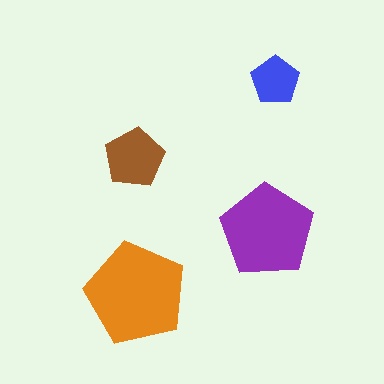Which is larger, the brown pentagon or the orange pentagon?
The orange one.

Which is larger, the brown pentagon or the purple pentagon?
The purple one.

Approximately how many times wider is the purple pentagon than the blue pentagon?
About 2 times wider.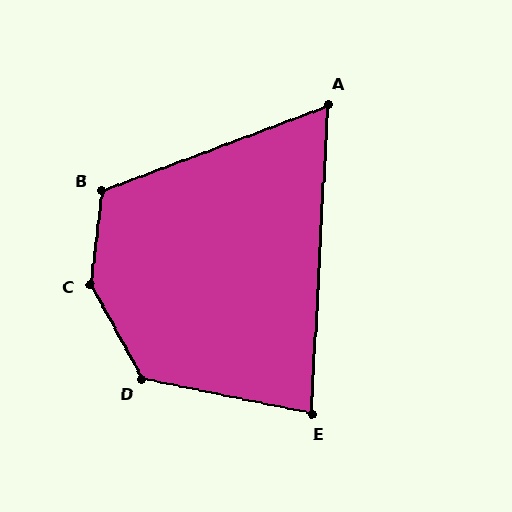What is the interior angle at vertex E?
Approximately 81 degrees (acute).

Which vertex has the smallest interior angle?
A, at approximately 66 degrees.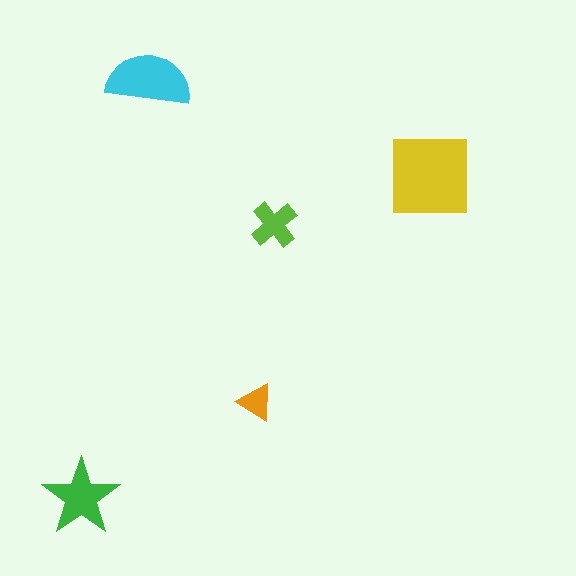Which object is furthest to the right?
The yellow square is rightmost.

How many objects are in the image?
There are 5 objects in the image.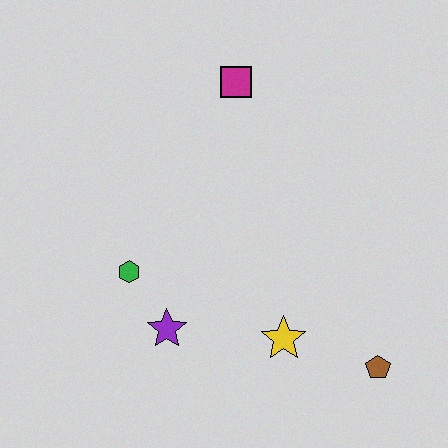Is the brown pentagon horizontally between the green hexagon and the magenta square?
No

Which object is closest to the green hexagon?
The purple star is closest to the green hexagon.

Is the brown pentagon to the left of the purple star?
No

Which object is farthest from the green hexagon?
The brown pentagon is farthest from the green hexagon.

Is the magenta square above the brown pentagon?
Yes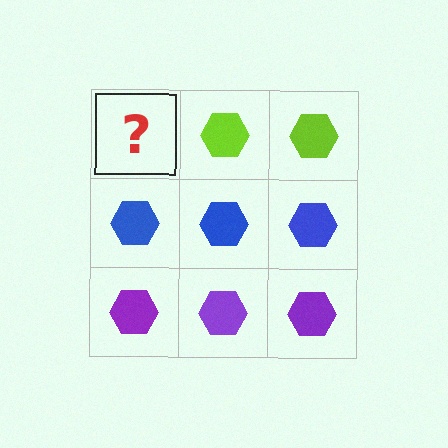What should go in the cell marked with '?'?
The missing cell should contain a lime hexagon.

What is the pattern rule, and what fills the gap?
The rule is that each row has a consistent color. The gap should be filled with a lime hexagon.